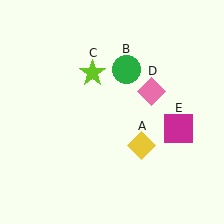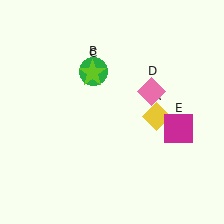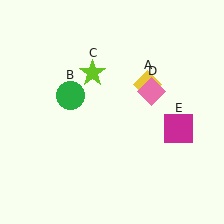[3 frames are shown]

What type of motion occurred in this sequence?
The yellow diamond (object A), green circle (object B) rotated counterclockwise around the center of the scene.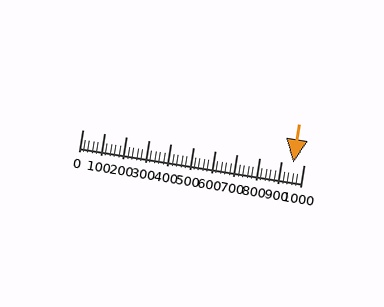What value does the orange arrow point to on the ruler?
The orange arrow points to approximately 953.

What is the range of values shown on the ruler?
The ruler shows values from 0 to 1000.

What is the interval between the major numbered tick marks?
The major tick marks are spaced 100 units apart.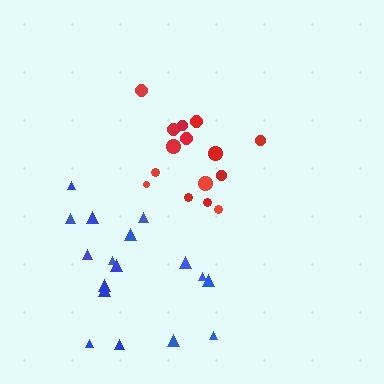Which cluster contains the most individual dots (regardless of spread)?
Blue (17).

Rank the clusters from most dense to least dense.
blue, red.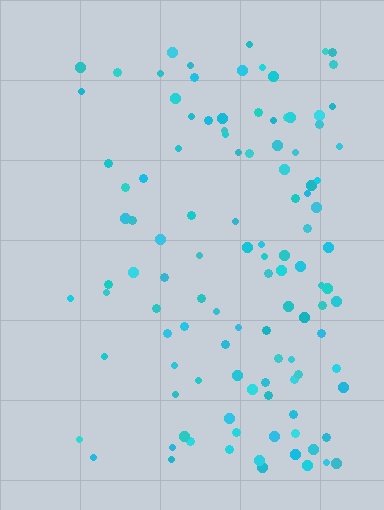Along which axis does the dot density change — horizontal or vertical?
Horizontal.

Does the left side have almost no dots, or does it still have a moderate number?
Still a moderate number, just noticeably fewer than the right.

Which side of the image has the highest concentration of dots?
The right.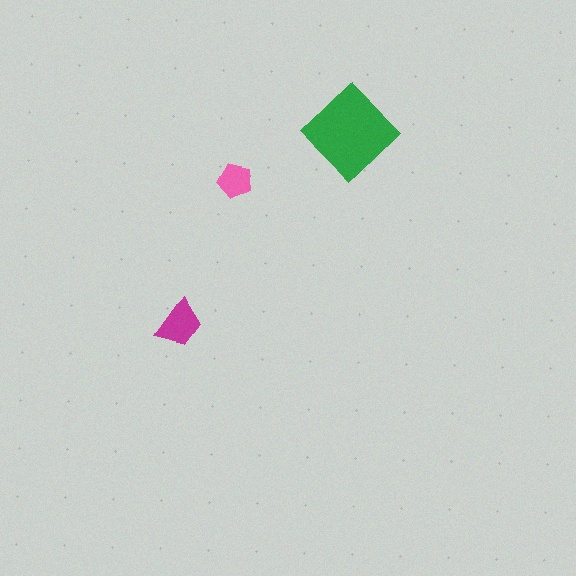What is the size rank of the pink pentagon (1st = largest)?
3rd.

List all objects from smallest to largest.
The pink pentagon, the magenta trapezoid, the green diamond.